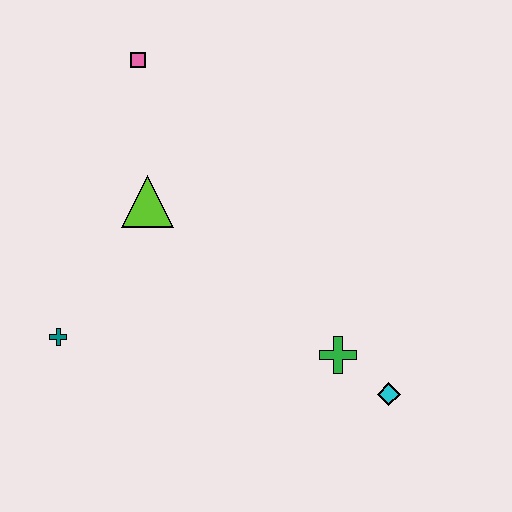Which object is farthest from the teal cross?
The cyan diamond is farthest from the teal cross.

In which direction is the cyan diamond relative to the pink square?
The cyan diamond is below the pink square.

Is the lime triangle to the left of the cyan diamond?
Yes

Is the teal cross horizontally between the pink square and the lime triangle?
No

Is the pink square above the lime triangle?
Yes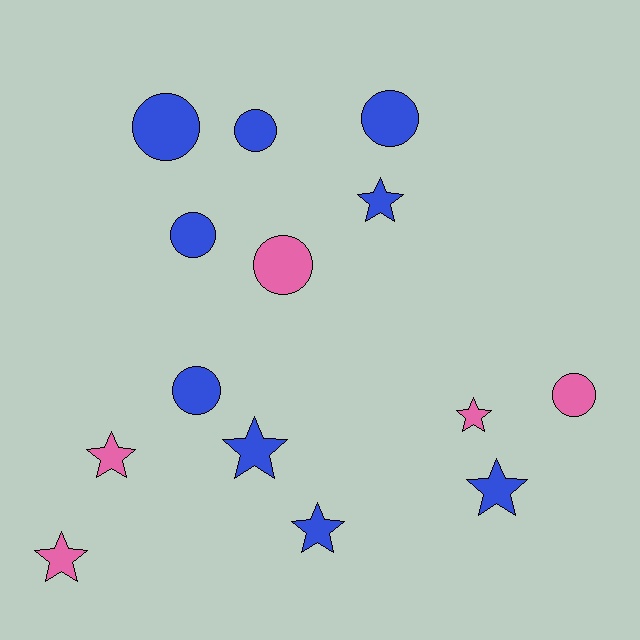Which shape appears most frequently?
Star, with 7 objects.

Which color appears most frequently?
Blue, with 9 objects.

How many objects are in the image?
There are 14 objects.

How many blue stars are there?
There are 4 blue stars.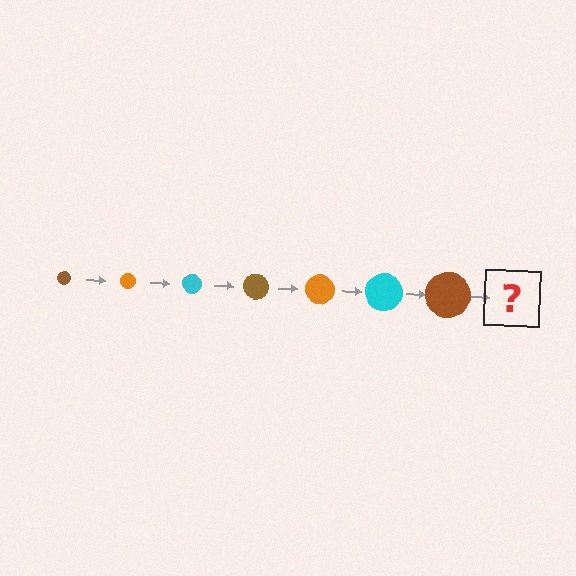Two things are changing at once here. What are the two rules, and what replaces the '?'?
The two rules are that the circle grows larger each step and the color cycles through brown, orange, and cyan. The '?' should be an orange circle, larger than the previous one.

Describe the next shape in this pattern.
It should be an orange circle, larger than the previous one.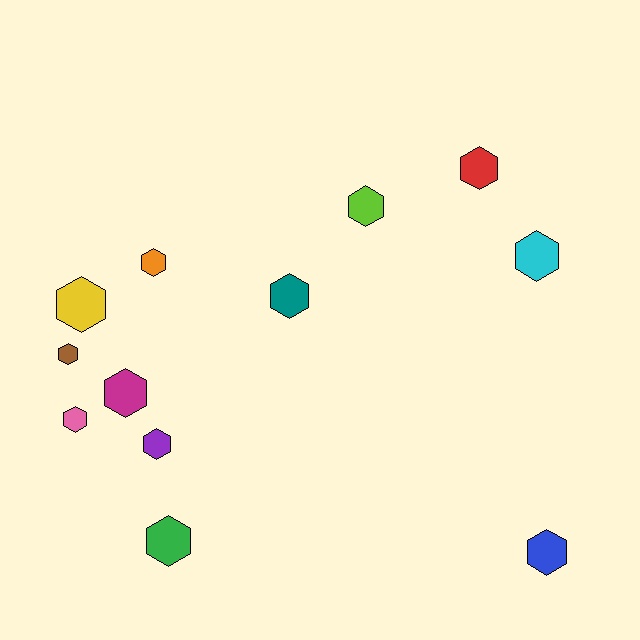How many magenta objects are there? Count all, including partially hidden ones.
There is 1 magenta object.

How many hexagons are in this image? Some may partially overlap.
There are 12 hexagons.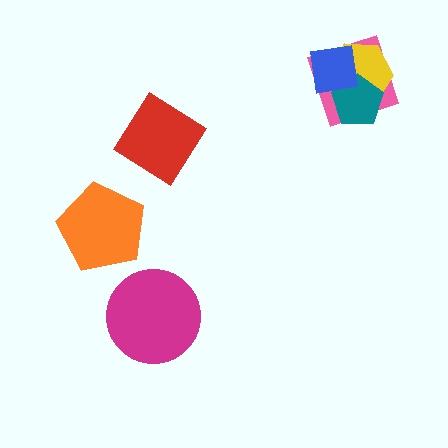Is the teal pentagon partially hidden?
Yes, it is partially covered by another shape.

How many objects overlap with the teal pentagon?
3 objects overlap with the teal pentagon.